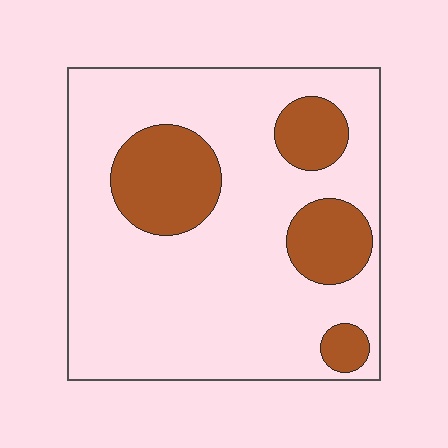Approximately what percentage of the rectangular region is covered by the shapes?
Approximately 20%.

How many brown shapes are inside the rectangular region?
4.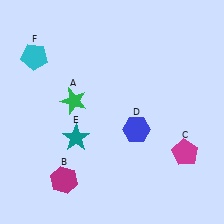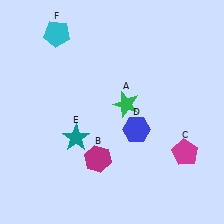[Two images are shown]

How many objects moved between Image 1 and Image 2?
3 objects moved between the two images.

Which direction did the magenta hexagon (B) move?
The magenta hexagon (B) moved right.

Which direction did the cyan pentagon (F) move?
The cyan pentagon (F) moved up.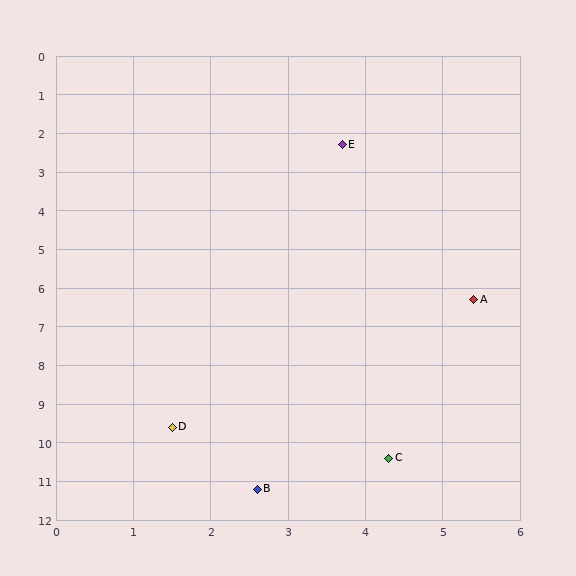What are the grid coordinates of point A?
Point A is at approximately (5.4, 6.3).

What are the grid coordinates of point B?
Point B is at approximately (2.6, 11.2).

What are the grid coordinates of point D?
Point D is at approximately (1.5, 9.6).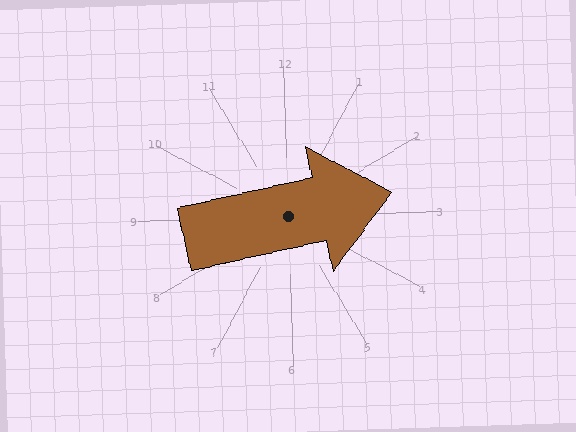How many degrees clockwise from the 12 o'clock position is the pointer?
Approximately 79 degrees.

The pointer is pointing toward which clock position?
Roughly 3 o'clock.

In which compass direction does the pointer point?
East.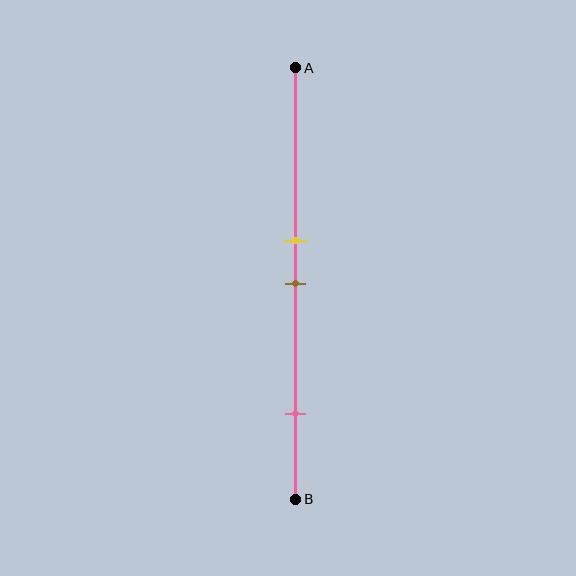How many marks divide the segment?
There are 3 marks dividing the segment.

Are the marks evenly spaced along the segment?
No, the marks are not evenly spaced.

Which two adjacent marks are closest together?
The yellow and brown marks are the closest adjacent pair.